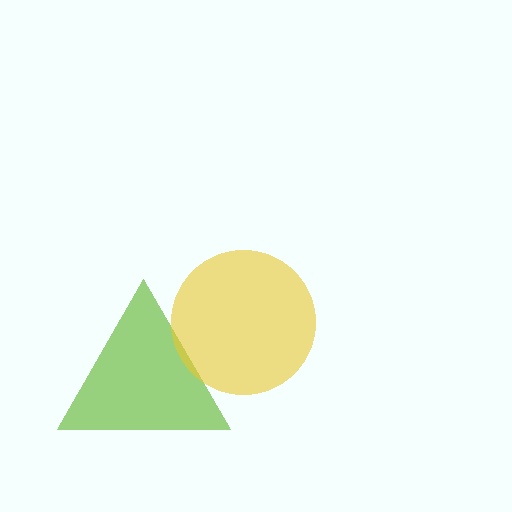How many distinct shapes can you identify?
There are 2 distinct shapes: a lime triangle, a yellow circle.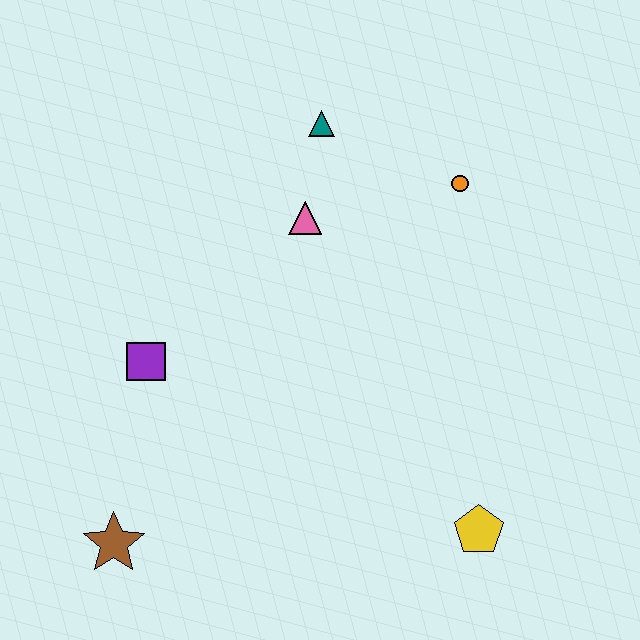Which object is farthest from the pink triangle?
The brown star is farthest from the pink triangle.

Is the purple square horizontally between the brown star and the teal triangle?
Yes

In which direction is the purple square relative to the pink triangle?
The purple square is to the left of the pink triangle.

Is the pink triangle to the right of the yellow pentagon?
No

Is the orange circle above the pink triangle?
Yes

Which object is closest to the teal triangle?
The pink triangle is closest to the teal triangle.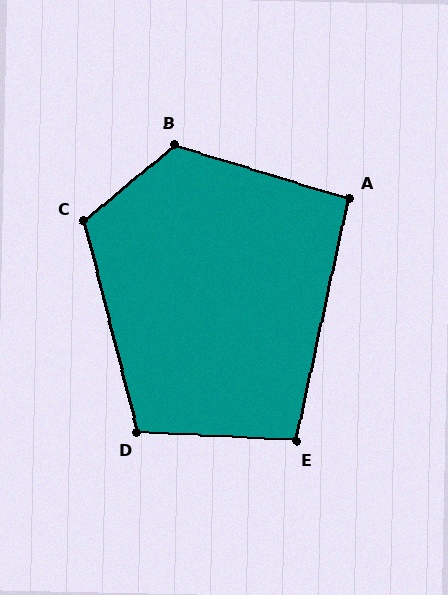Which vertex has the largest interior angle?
B, at approximately 123 degrees.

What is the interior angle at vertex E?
Approximately 99 degrees (obtuse).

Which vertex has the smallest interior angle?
A, at approximately 95 degrees.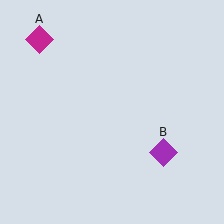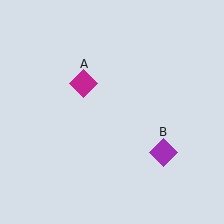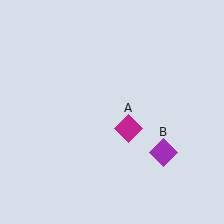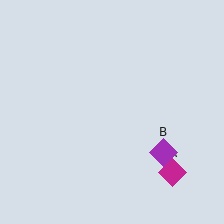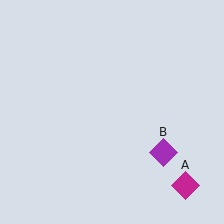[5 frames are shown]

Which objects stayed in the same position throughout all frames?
Purple diamond (object B) remained stationary.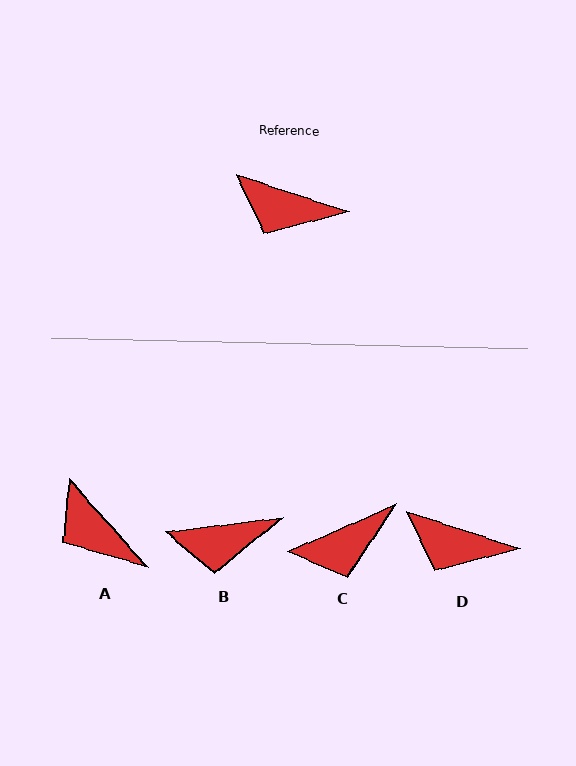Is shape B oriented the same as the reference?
No, it is off by about 25 degrees.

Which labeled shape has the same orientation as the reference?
D.